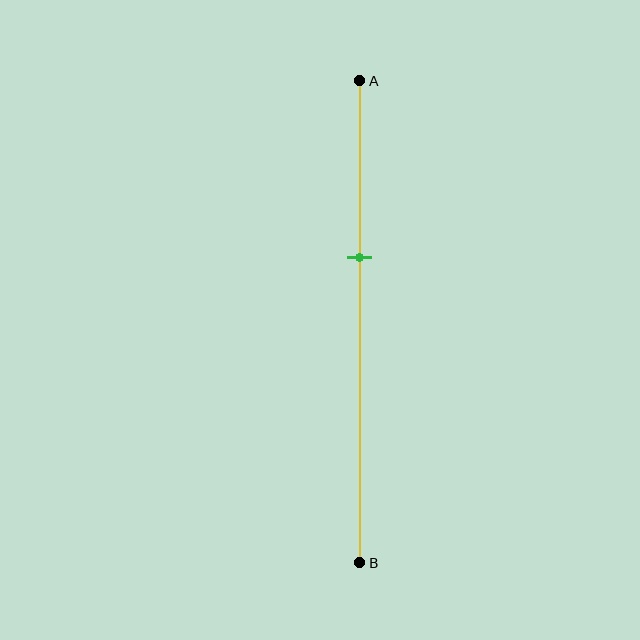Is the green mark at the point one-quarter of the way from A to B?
No, the mark is at about 35% from A, not at the 25% one-quarter point.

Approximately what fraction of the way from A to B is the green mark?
The green mark is approximately 35% of the way from A to B.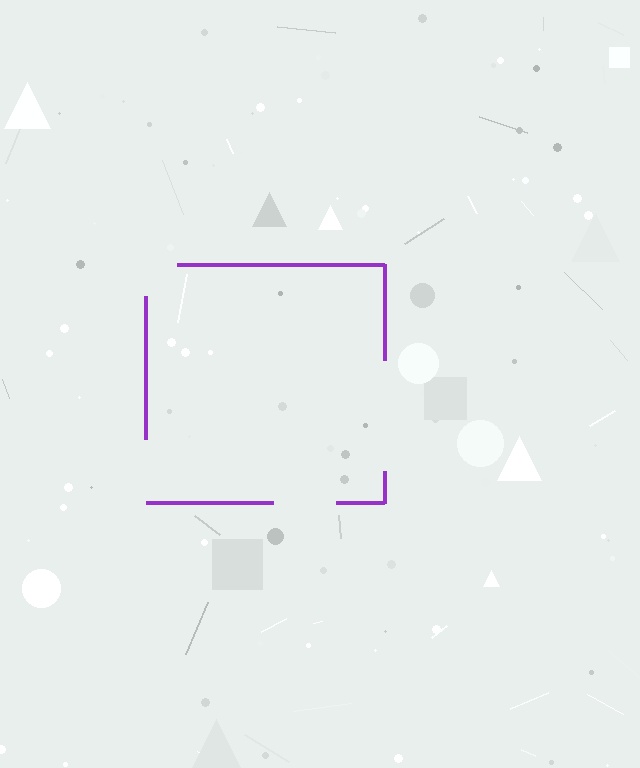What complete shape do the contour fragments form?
The contour fragments form a square.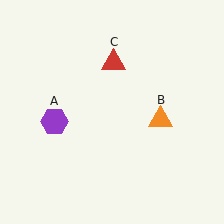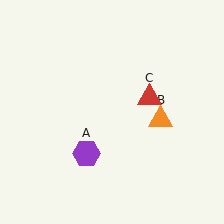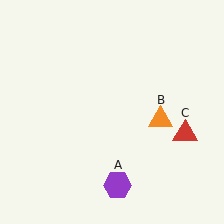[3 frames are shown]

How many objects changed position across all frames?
2 objects changed position: purple hexagon (object A), red triangle (object C).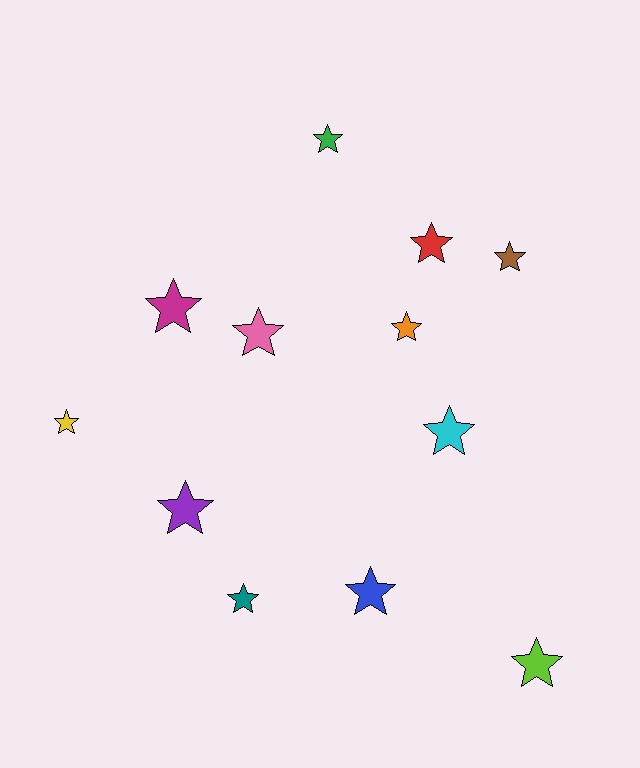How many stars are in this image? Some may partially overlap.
There are 12 stars.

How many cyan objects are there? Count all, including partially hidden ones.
There is 1 cyan object.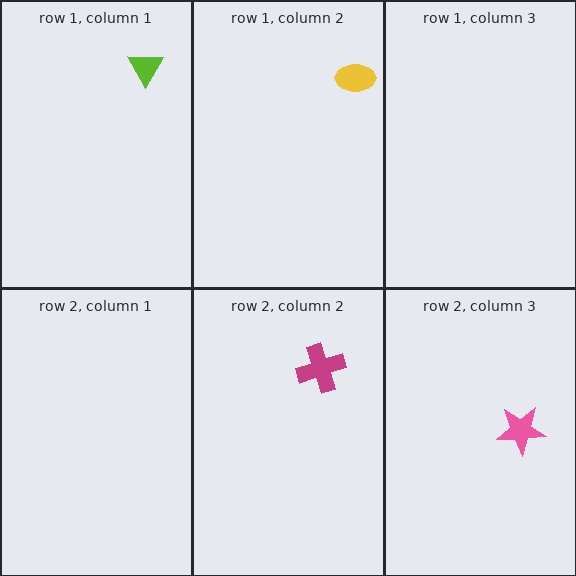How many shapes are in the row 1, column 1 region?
1.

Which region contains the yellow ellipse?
The row 1, column 2 region.